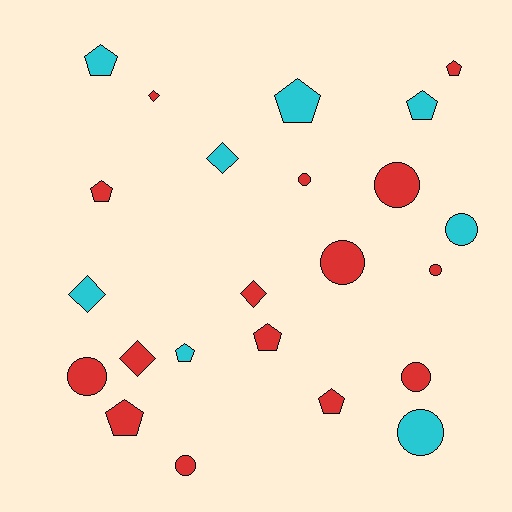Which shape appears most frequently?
Circle, with 9 objects.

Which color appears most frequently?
Red, with 15 objects.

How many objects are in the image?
There are 23 objects.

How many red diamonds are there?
There are 3 red diamonds.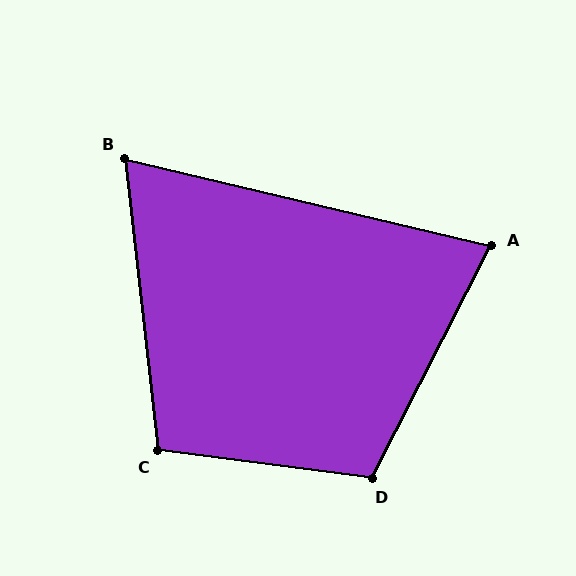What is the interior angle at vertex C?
Approximately 104 degrees (obtuse).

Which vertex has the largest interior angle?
D, at approximately 110 degrees.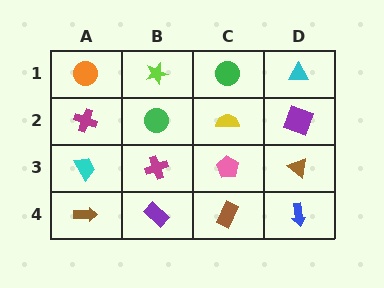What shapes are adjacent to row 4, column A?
A cyan trapezoid (row 3, column A), a purple rectangle (row 4, column B).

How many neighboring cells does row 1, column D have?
2.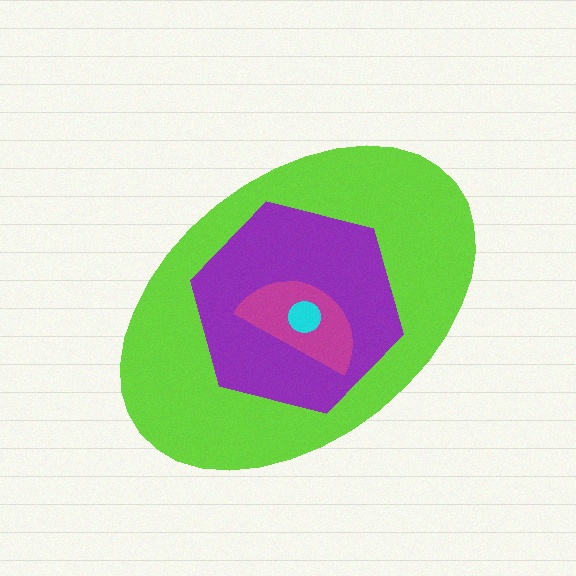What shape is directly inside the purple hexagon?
The magenta semicircle.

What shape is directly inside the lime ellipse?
The purple hexagon.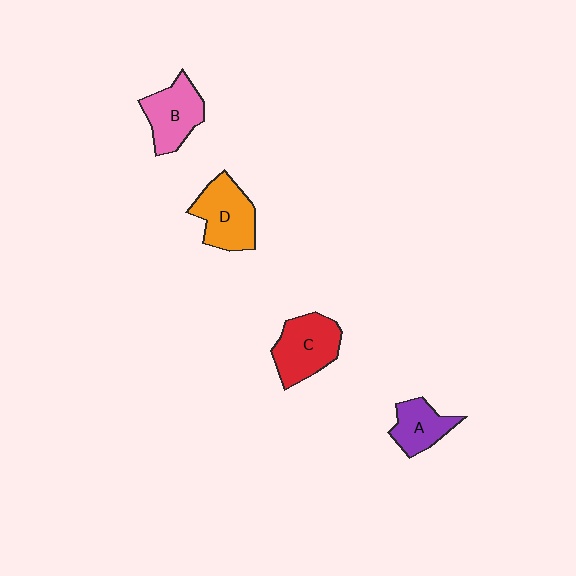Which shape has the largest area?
Shape C (red).